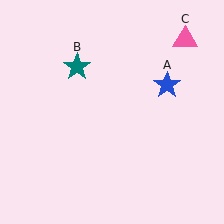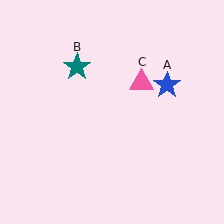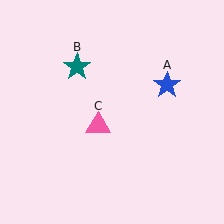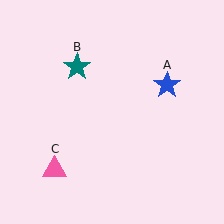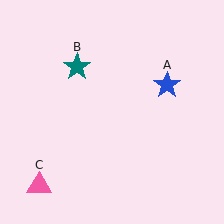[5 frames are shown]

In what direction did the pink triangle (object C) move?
The pink triangle (object C) moved down and to the left.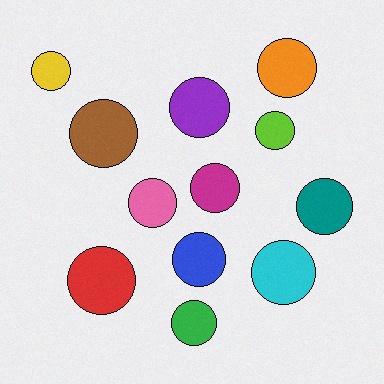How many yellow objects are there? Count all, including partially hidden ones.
There is 1 yellow object.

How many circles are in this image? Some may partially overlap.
There are 12 circles.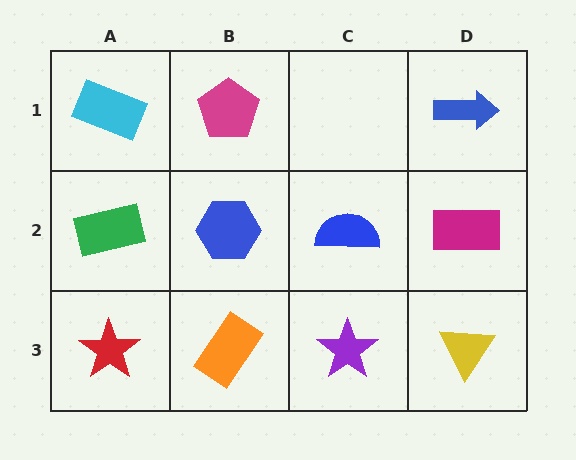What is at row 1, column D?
A blue arrow.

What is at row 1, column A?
A cyan rectangle.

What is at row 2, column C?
A blue semicircle.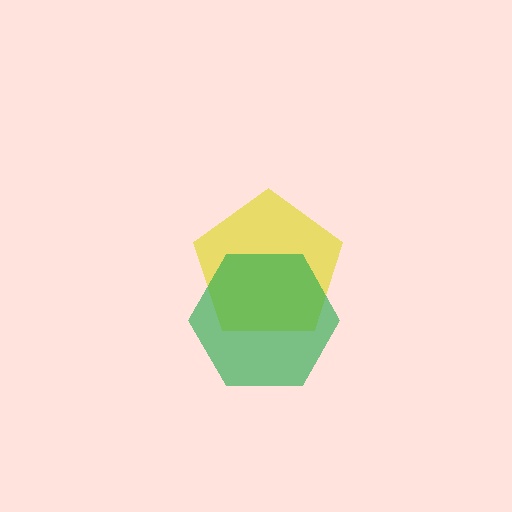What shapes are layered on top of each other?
The layered shapes are: a yellow pentagon, a green hexagon.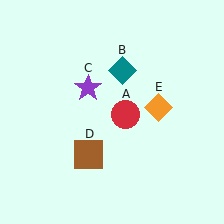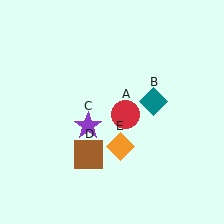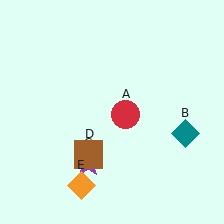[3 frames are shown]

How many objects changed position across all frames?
3 objects changed position: teal diamond (object B), purple star (object C), orange diamond (object E).